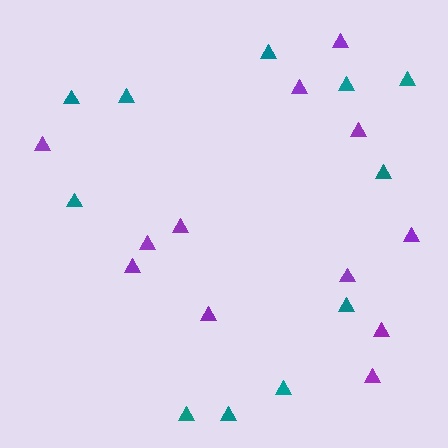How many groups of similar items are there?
There are 2 groups: one group of teal triangles (11) and one group of purple triangles (12).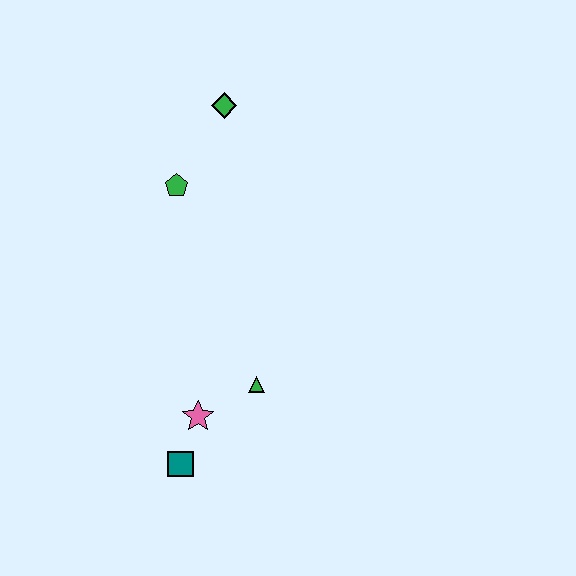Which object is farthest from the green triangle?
The green diamond is farthest from the green triangle.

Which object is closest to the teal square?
The pink star is closest to the teal square.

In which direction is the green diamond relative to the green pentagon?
The green diamond is above the green pentagon.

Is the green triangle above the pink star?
Yes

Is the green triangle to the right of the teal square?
Yes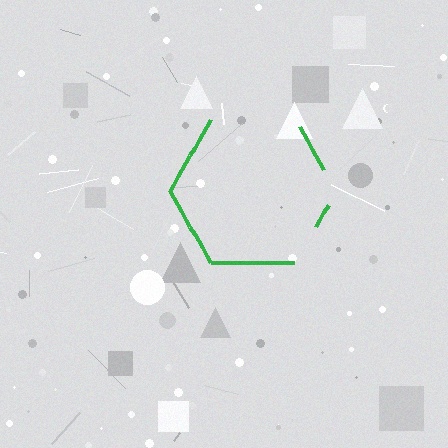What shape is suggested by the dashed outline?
The dashed outline suggests a hexagon.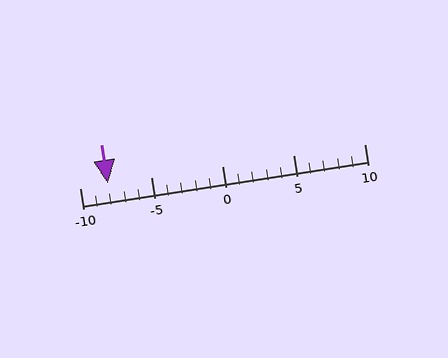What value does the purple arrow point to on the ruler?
The purple arrow points to approximately -8.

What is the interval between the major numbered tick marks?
The major tick marks are spaced 5 units apart.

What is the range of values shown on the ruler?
The ruler shows values from -10 to 10.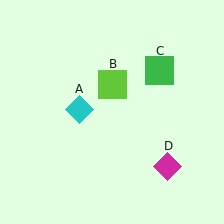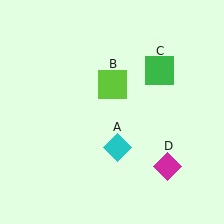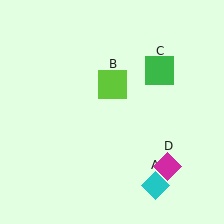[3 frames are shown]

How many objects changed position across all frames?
1 object changed position: cyan diamond (object A).